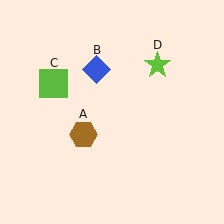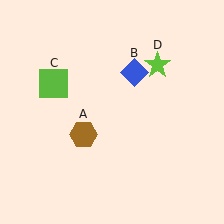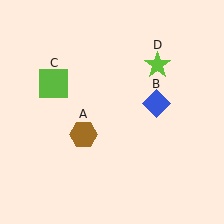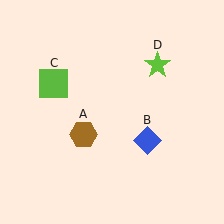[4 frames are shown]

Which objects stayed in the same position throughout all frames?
Brown hexagon (object A) and lime square (object C) and lime star (object D) remained stationary.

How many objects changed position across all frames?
1 object changed position: blue diamond (object B).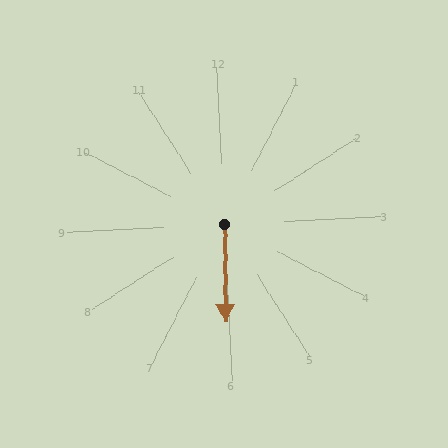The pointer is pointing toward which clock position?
Roughly 6 o'clock.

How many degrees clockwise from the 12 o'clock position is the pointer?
Approximately 182 degrees.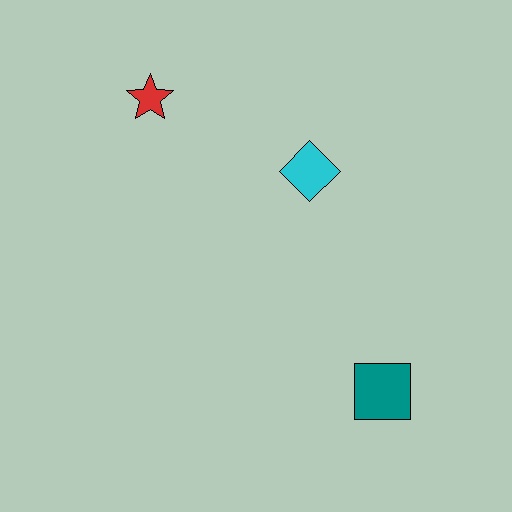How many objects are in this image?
There are 3 objects.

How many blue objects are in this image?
There are no blue objects.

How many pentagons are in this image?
There are no pentagons.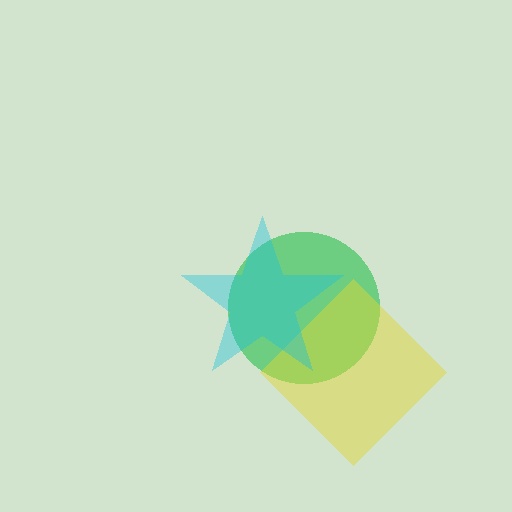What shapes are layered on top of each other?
The layered shapes are: a green circle, a yellow diamond, a cyan star.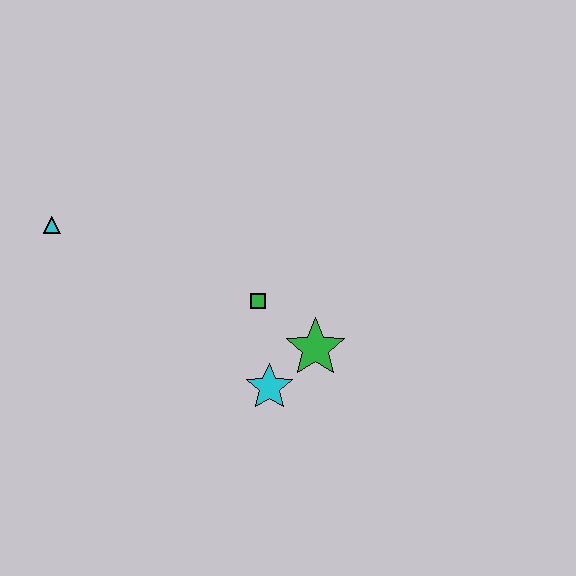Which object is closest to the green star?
The cyan star is closest to the green star.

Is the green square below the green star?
No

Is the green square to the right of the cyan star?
No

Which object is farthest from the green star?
The cyan triangle is farthest from the green star.